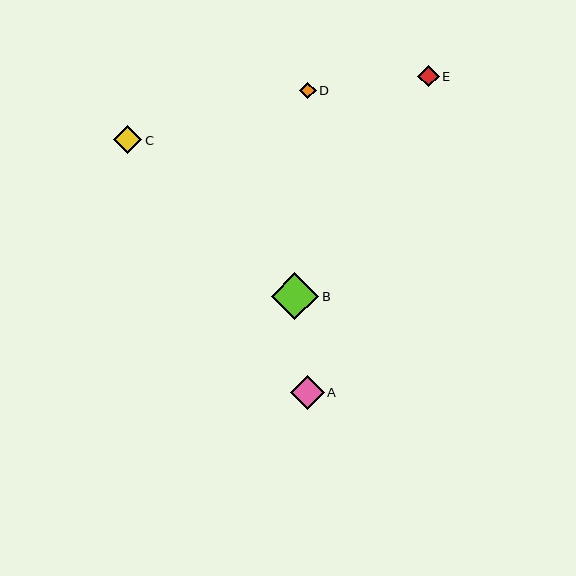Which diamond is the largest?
Diamond B is the largest with a size of approximately 47 pixels.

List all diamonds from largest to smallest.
From largest to smallest: B, A, C, E, D.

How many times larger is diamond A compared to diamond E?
Diamond A is approximately 1.5 times the size of diamond E.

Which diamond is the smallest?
Diamond D is the smallest with a size of approximately 16 pixels.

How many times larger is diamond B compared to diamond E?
Diamond B is approximately 2.2 times the size of diamond E.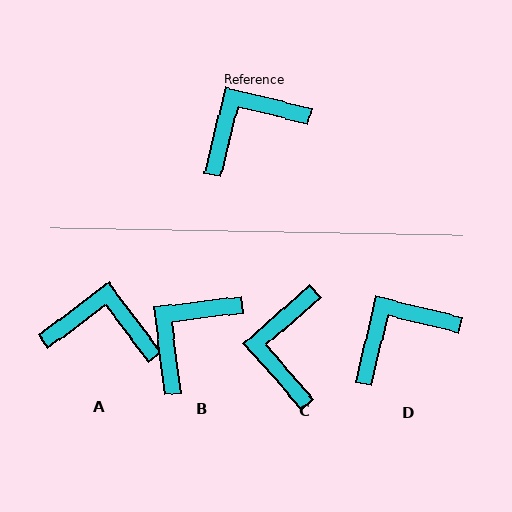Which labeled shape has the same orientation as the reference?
D.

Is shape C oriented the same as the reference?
No, it is off by about 55 degrees.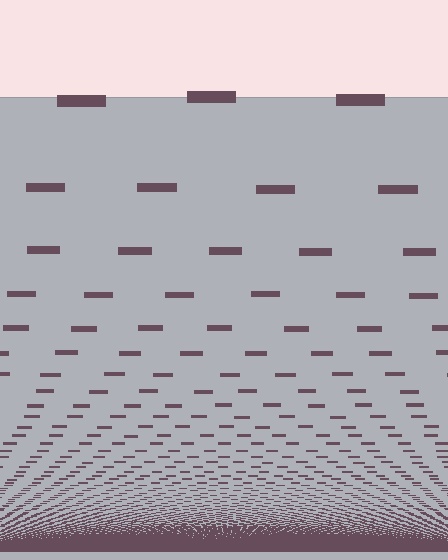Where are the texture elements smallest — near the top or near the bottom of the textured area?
Near the bottom.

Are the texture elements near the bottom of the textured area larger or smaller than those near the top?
Smaller. The gradient is inverted — elements near the bottom are smaller and denser.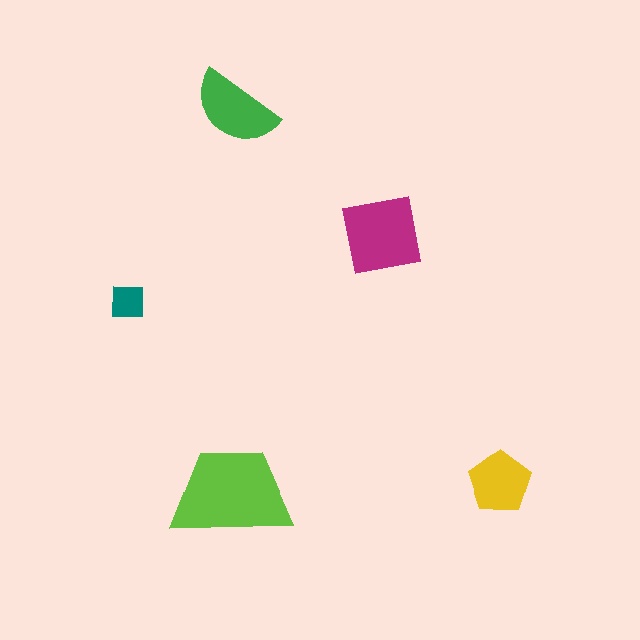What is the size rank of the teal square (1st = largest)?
5th.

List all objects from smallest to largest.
The teal square, the yellow pentagon, the green semicircle, the magenta square, the lime trapezoid.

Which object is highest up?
The green semicircle is topmost.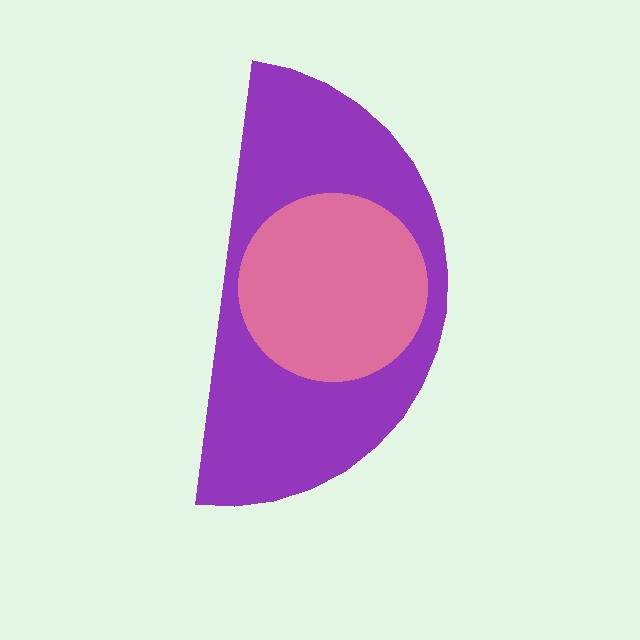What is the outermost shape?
The purple semicircle.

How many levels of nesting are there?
2.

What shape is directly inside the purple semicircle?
The pink circle.